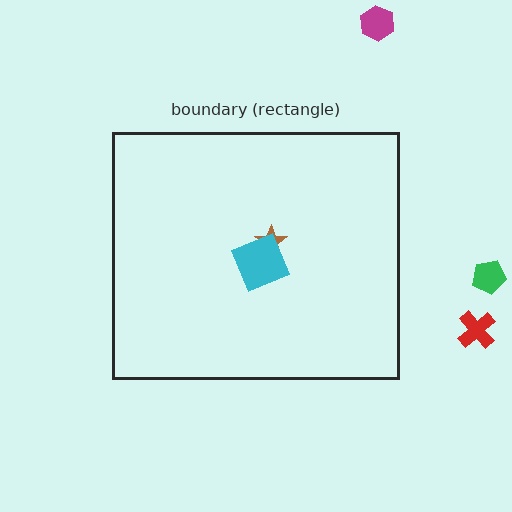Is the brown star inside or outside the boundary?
Inside.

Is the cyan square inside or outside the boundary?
Inside.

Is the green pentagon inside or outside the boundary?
Outside.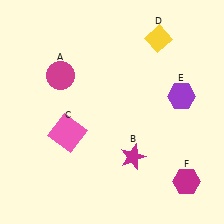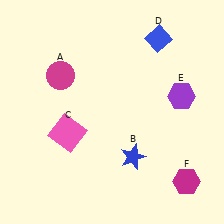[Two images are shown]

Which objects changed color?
B changed from magenta to blue. D changed from yellow to blue.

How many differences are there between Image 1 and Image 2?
There are 2 differences between the two images.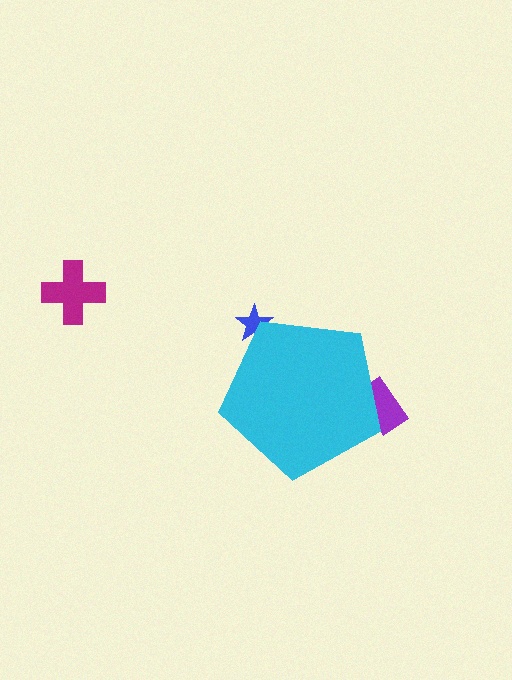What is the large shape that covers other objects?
A cyan pentagon.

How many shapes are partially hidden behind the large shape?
2 shapes are partially hidden.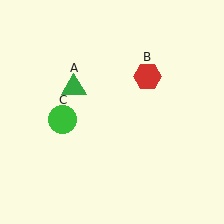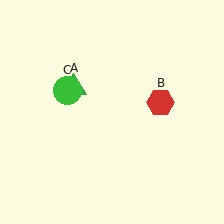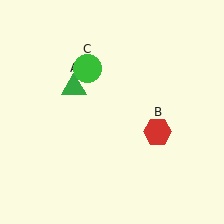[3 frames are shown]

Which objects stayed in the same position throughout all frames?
Green triangle (object A) remained stationary.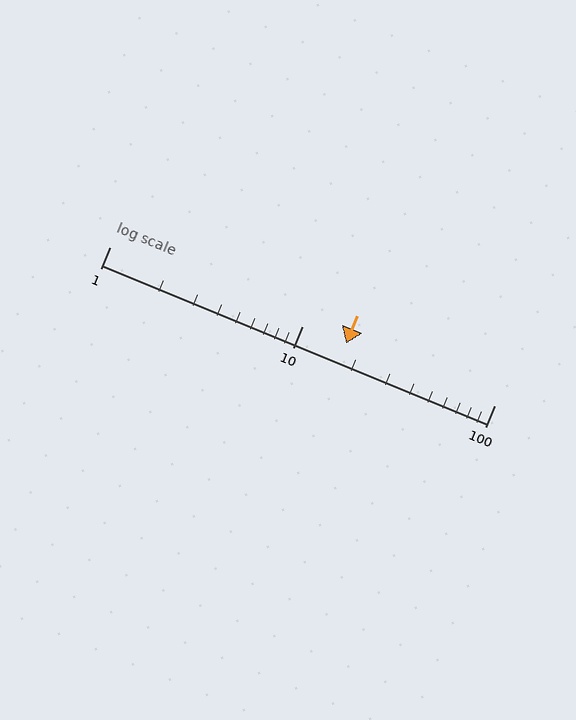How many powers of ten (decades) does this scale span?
The scale spans 2 decades, from 1 to 100.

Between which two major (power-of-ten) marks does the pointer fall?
The pointer is between 10 and 100.